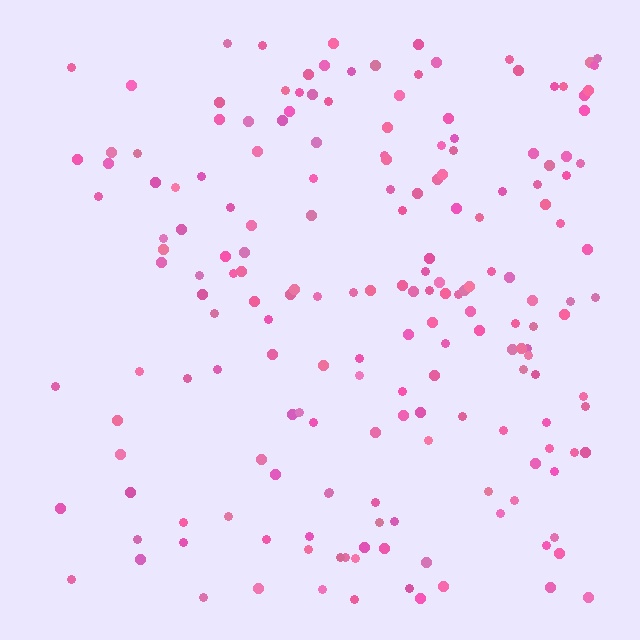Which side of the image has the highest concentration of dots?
The right.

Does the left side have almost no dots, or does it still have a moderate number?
Still a moderate number, just noticeably fewer than the right.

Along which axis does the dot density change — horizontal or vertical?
Horizontal.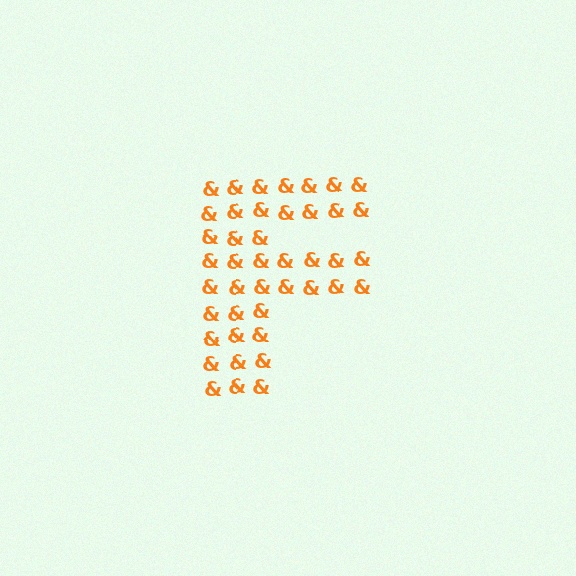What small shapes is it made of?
It is made of small ampersands.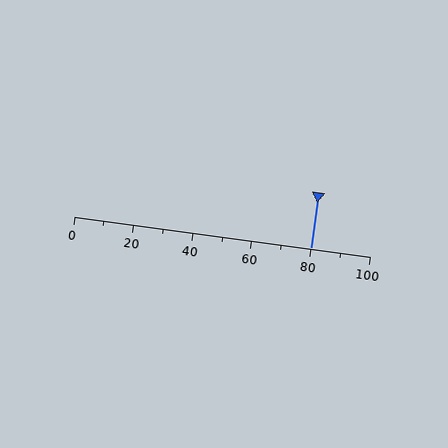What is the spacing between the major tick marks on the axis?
The major ticks are spaced 20 apart.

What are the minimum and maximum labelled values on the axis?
The axis runs from 0 to 100.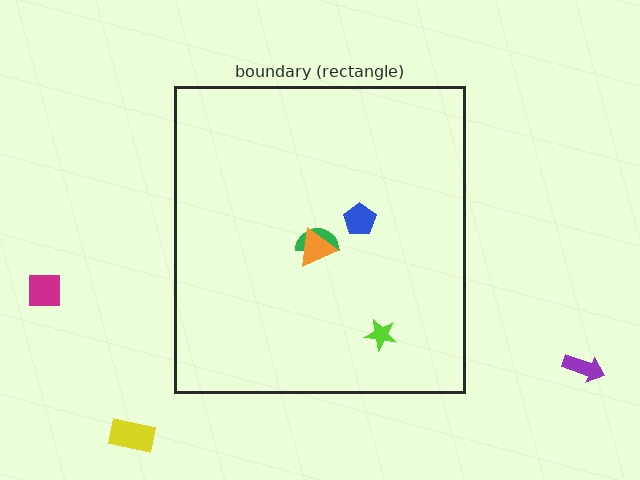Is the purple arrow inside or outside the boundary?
Outside.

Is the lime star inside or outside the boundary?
Inside.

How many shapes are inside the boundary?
4 inside, 3 outside.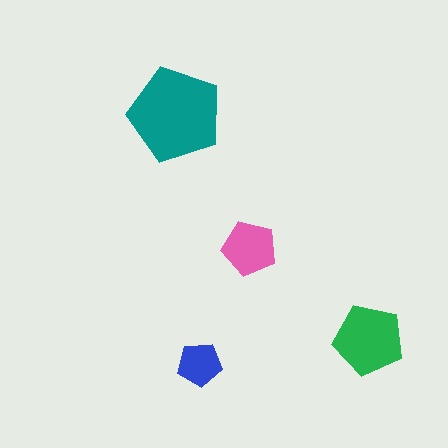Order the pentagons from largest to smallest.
the teal one, the green one, the pink one, the blue one.